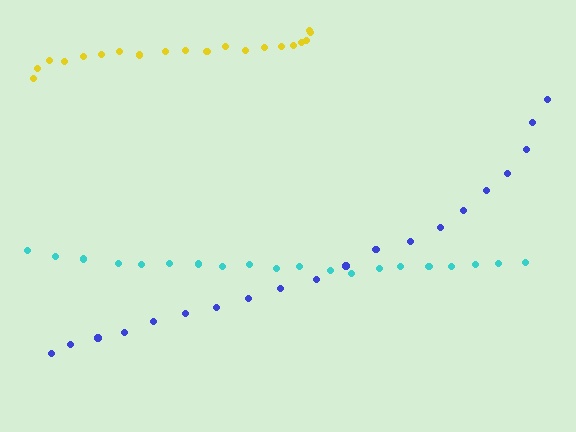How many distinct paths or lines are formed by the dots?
There are 3 distinct paths.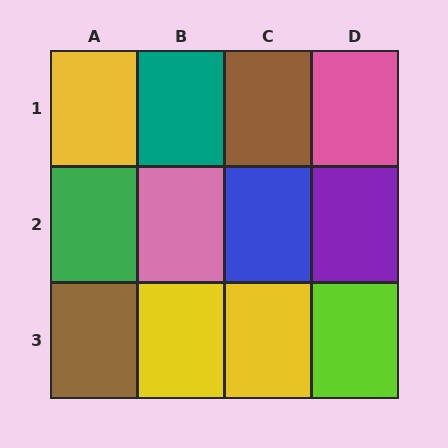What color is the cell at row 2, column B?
Pink.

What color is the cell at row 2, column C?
Blue.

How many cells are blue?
1 cell is blue.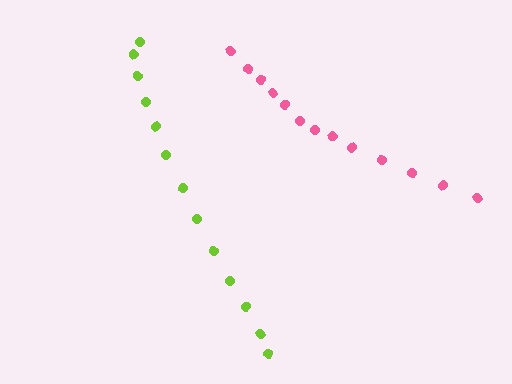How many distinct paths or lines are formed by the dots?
There are 2 distinct paths.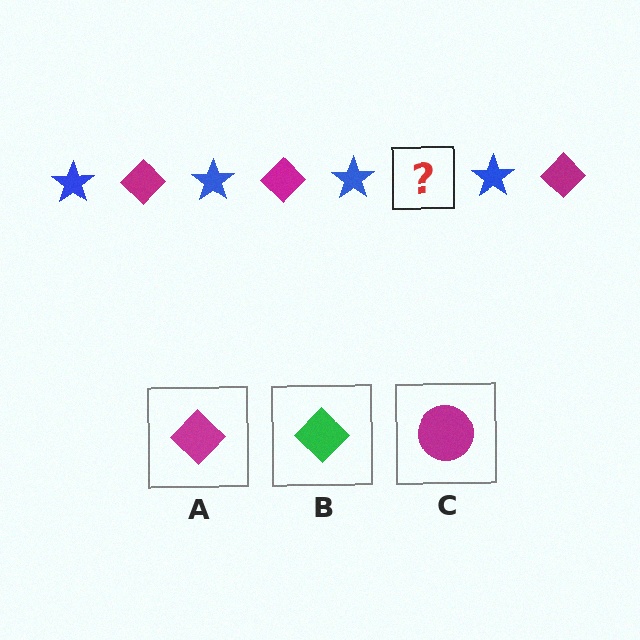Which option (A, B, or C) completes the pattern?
A.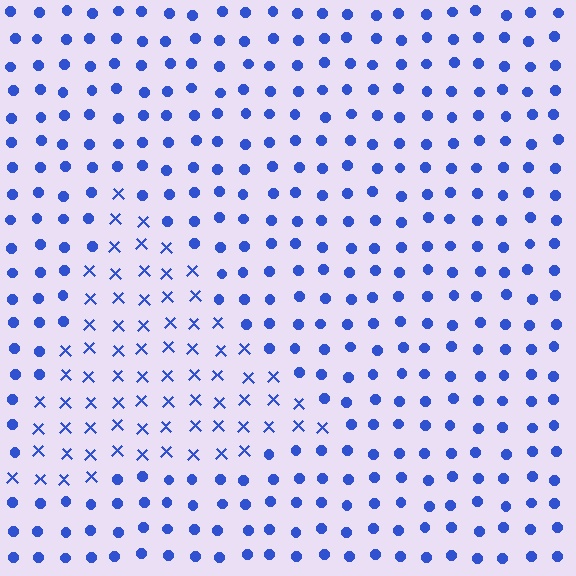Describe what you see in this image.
The image is filled with small blue elements arranged in a uniform grid. A triangle-shaped region contains X marks, while the surrounding area contains circles. The boundary is defined purely by the change in element shape.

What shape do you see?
I see a triangle.